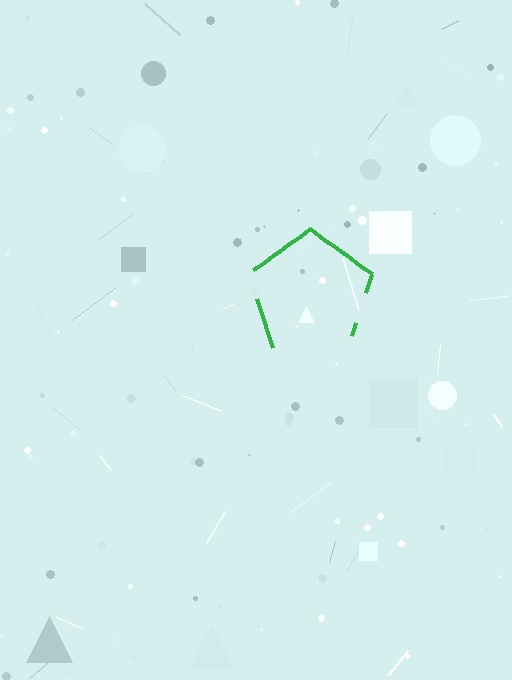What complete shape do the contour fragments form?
The contour fragments form a pentagon.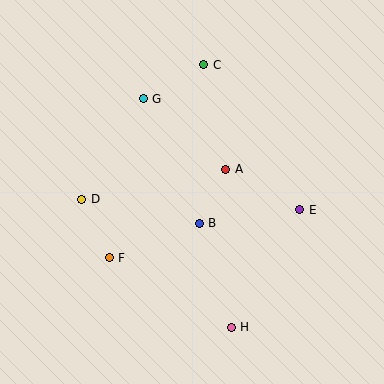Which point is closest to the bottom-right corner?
Point H is closest to the bottom-right corner.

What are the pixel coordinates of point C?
Point C is at (204, 65).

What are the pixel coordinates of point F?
Point F is at (109, 258).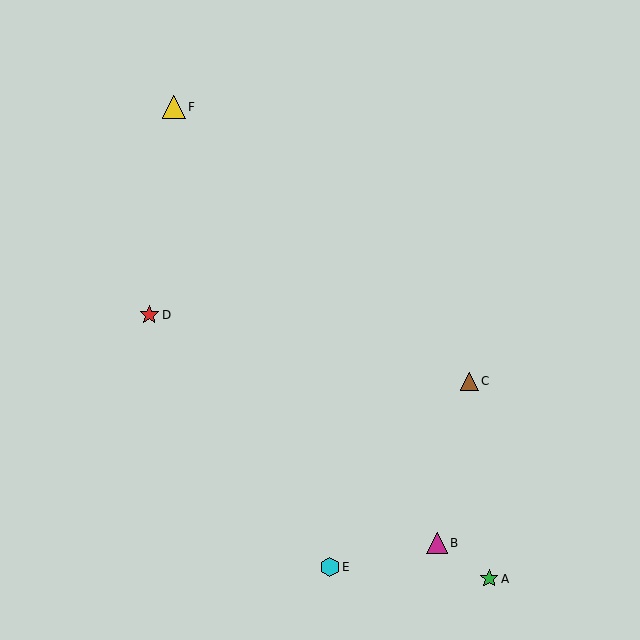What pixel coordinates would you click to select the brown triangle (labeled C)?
Click at (469, 381) to select the brown triangle C.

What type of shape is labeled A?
Shape A is a green star.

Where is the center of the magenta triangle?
The center of the magenta triangle is at (437, 543).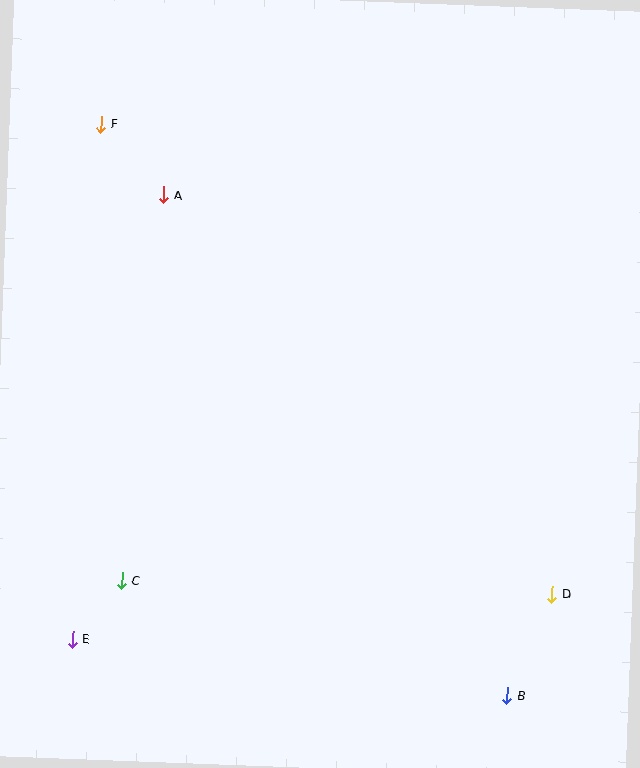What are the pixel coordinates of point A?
Point A is at (164, 195).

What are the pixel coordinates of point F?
Point F is at (101, 124).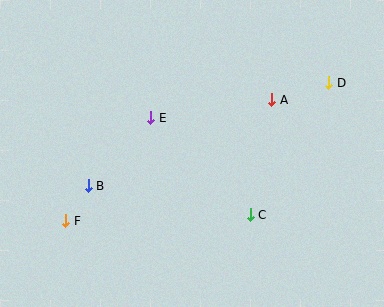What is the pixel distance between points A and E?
The distance between A and E is 122 pixels.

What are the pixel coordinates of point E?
Point E is at (151, 118).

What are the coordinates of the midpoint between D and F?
The midpoint between D and F is at (197, 152).